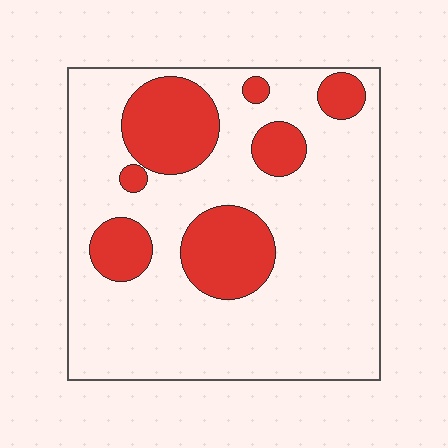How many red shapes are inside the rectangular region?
7.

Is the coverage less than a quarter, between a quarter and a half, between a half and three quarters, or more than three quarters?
Less than a quarter.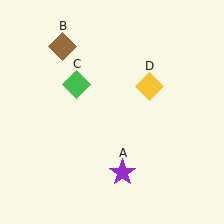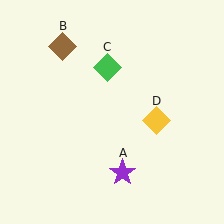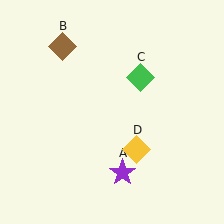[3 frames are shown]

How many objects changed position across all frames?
2 objects changed position: green diamond (object C), yellow diamond (object D).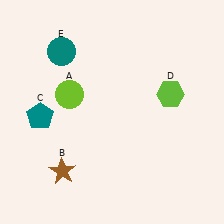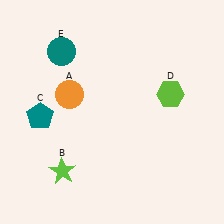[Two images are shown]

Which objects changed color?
A changed from lime to orange. B changed from brown to lime.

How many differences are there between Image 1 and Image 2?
There are 2 differences between the two images.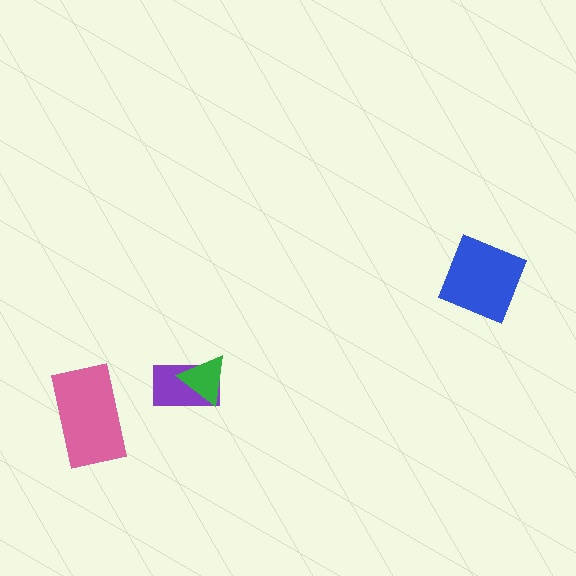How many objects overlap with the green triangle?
1 object overlaps with the green triangle.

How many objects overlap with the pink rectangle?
0 objects overlap with the pink rectangle.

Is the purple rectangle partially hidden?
Yes, it is partially covered by another shape.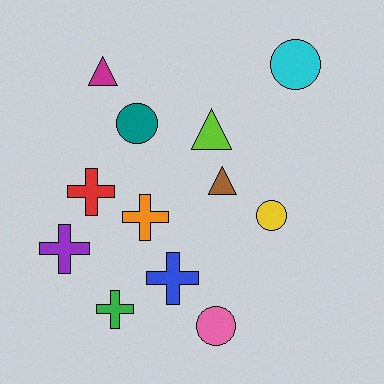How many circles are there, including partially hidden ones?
There are 4 circles.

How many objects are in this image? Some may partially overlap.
There are 12 objects.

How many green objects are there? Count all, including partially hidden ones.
There is 1 green object.